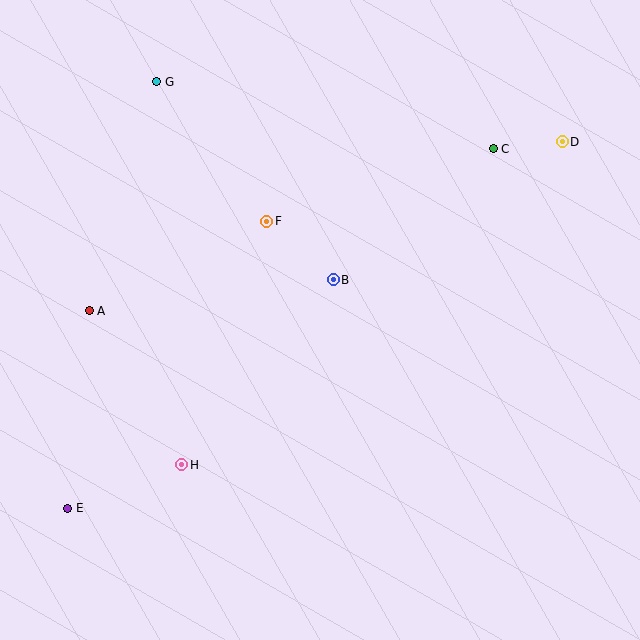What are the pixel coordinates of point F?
Point F is at (267, 221).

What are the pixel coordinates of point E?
Point E is at (68, 508).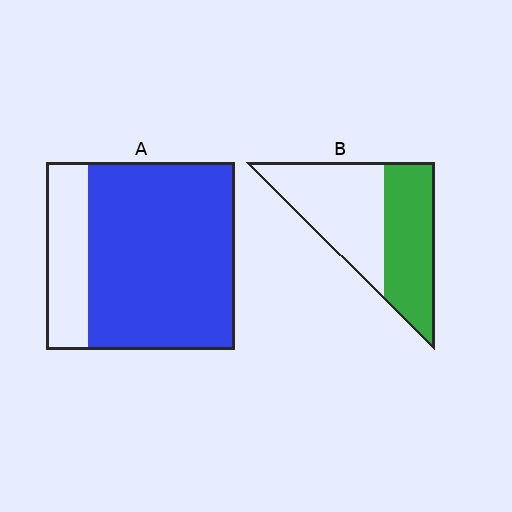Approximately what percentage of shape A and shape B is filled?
A is approximately 80% and B is approximately 45%.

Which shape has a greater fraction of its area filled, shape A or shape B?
Shape A.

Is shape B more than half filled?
Roughly half.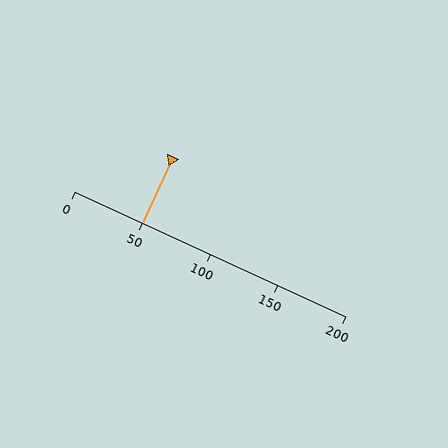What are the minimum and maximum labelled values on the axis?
The axis runs from 0 to 200.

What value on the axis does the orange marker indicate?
The marker indicates approximately 50.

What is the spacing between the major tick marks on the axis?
The major ticks are spaced 50 apart.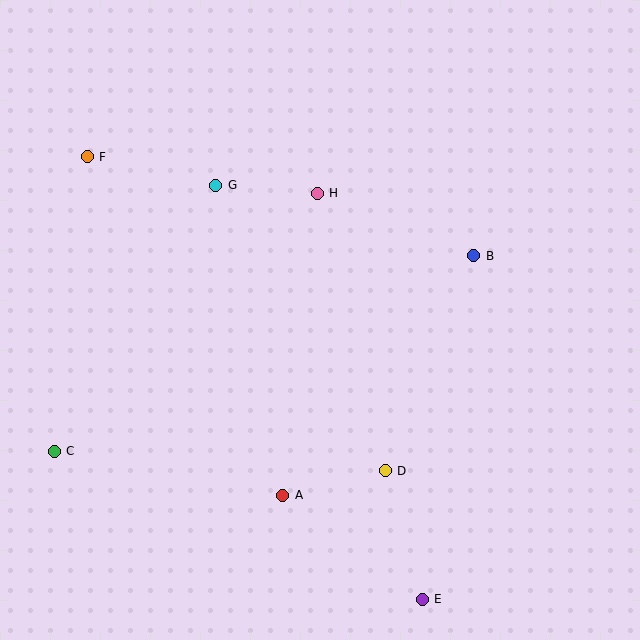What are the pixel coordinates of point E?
Point E is at (422, 599).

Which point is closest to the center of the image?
Point H at (317, 193) is closest to the center.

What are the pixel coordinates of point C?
Point C is at (54, 451).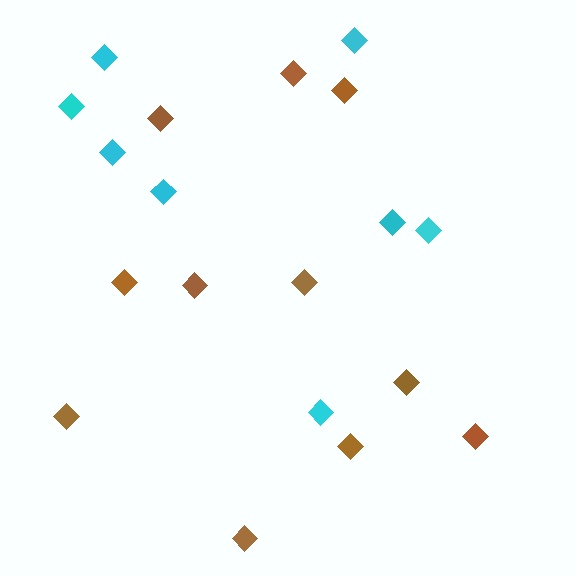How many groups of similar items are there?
There are 2 groups: one group of brown diamonds (11) and one group of cyan diamonds (8).